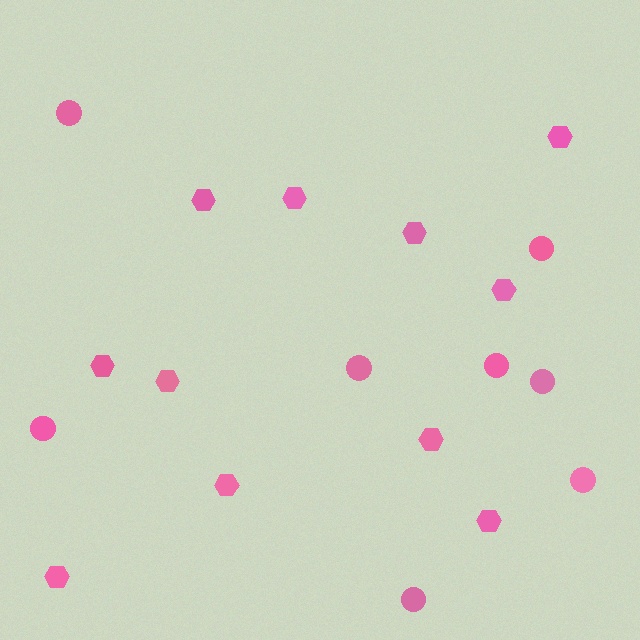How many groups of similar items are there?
There are 2 groups: one group of hexagons (11) and one group of circles (8).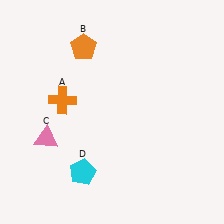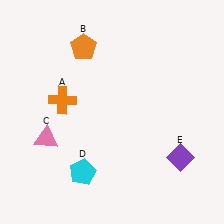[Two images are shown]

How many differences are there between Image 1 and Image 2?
There is 1 difference between the two images.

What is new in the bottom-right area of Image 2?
A purple diamond (E) was added in the bottom-right area of Image 2.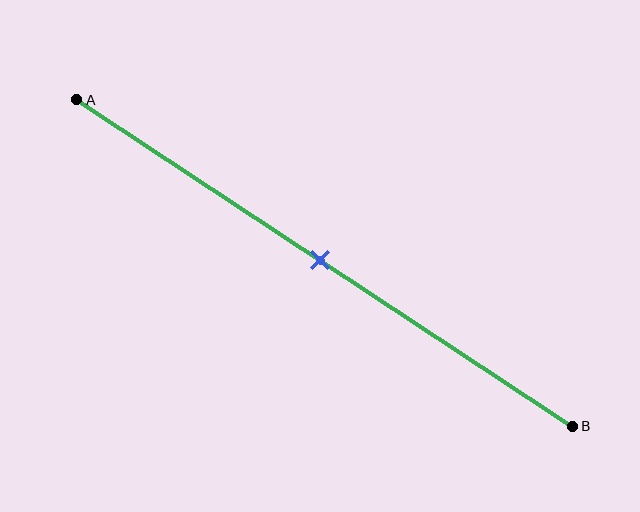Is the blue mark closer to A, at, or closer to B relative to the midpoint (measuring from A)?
The blue mark is approximately at the midpoint of segment AB.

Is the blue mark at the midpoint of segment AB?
Yes, the mark is approximately at the midpoint.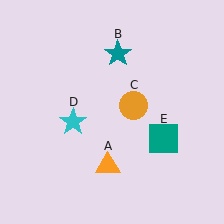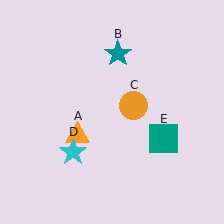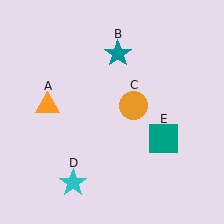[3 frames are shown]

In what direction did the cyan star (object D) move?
The cyan star (object D) moved down.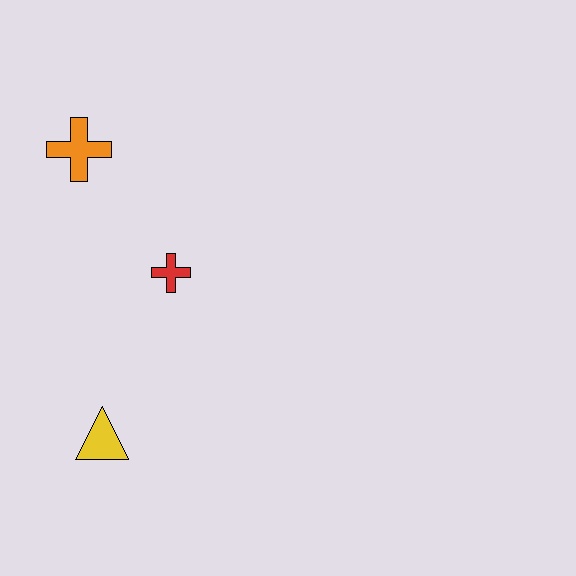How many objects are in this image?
There are 3 objects.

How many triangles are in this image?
There is 1 triangle.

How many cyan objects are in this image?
There are no cyan objects.